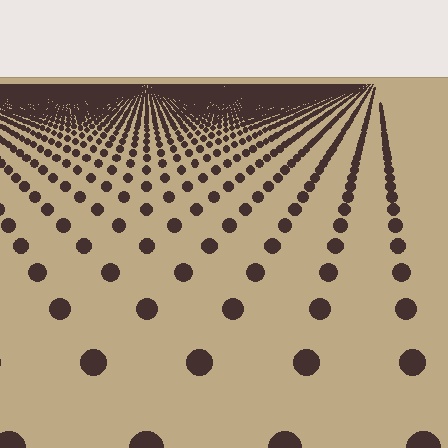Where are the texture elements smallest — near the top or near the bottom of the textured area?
Near the top.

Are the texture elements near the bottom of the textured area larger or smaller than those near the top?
Larger. Near the bottom, elements are closer to the viewer and appear at a bigger on-screen size.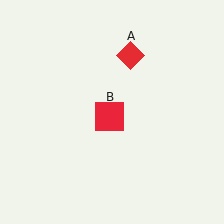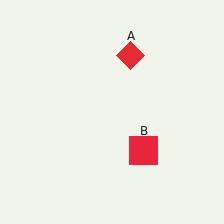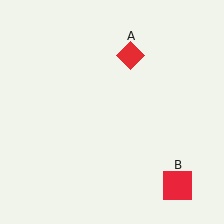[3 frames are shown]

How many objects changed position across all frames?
1 object changed position: red square (object B).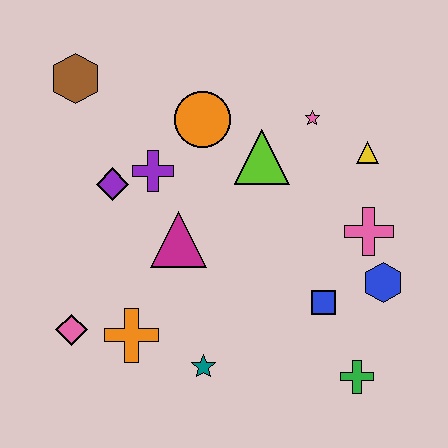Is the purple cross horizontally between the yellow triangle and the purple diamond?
Yes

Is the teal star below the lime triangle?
Yes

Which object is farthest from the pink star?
The pink diamond is farthest from the pink star.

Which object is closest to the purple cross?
The purple diamond is closest to the purple cross.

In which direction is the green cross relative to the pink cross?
The green cross is below the pink cross.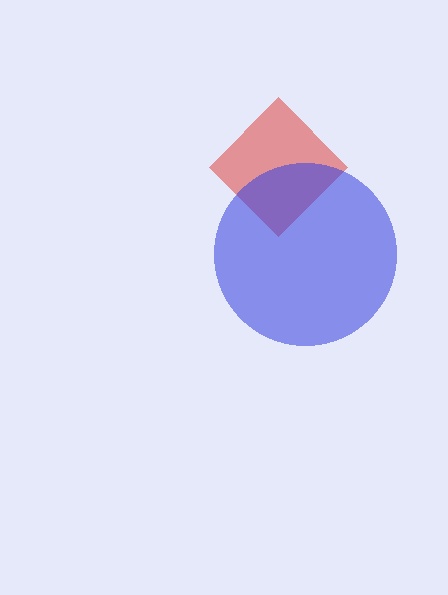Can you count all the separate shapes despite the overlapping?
Yes, there are 2 separate shapes.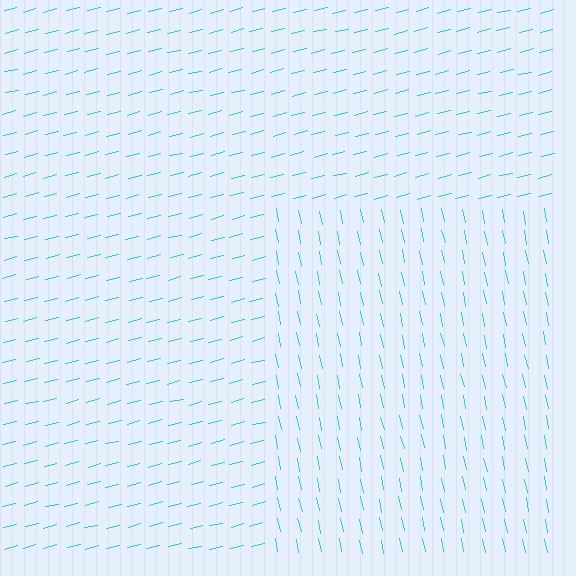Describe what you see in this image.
The image is filled with small cyan line segments. A rectangle region in the image has lines oriented differently from the surrounding lines, creating a visible texture boundary.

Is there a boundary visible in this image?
Yes, there is a texture boundary formed by a change in line orientation.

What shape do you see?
I see a rectangle.